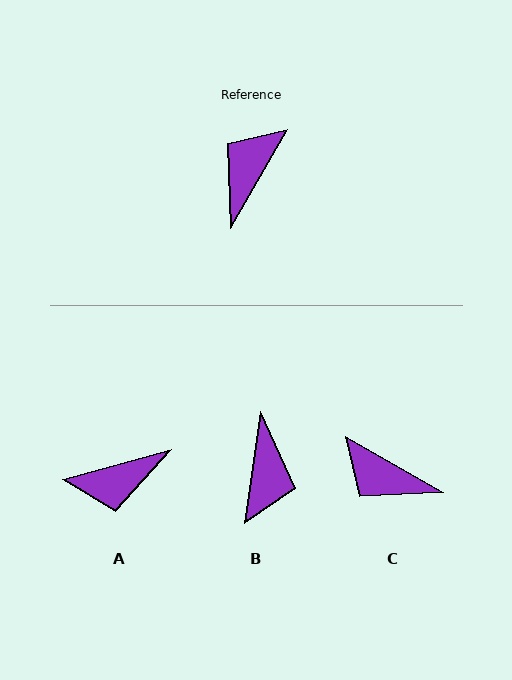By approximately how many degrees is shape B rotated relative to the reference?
Approximately 158 degrees clockwise.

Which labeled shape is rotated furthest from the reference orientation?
B, about 158 degrees away.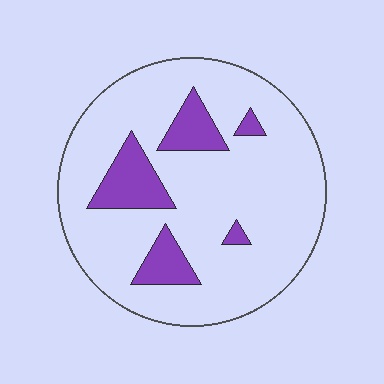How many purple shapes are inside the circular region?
5.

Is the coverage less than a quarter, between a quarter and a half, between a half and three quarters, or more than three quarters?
Less than a quarter.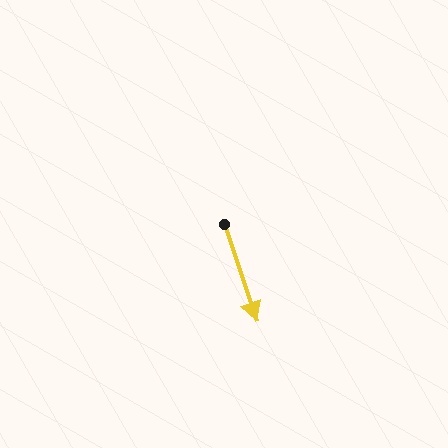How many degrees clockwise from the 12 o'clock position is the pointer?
Approximately 161 degrees.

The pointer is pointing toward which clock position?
Roughly 5 o'clock.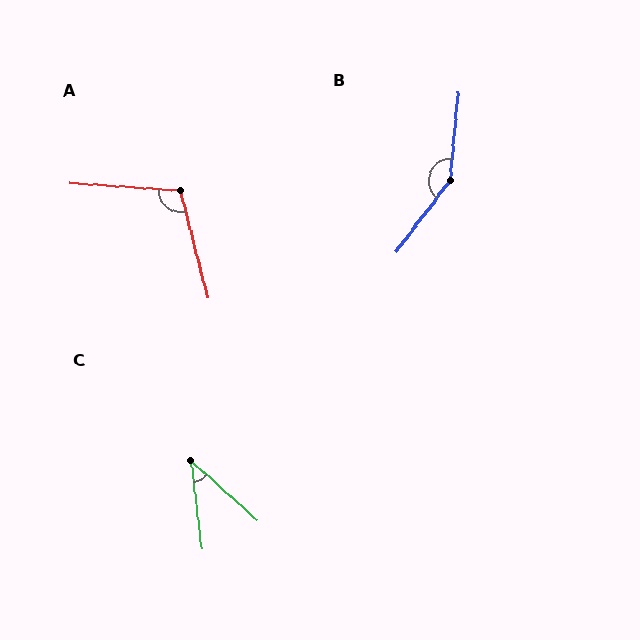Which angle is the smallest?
C, at approximately 41 degrees.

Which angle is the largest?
B, at approximately 148 degrees.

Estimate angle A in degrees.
Approximately 108 degrees.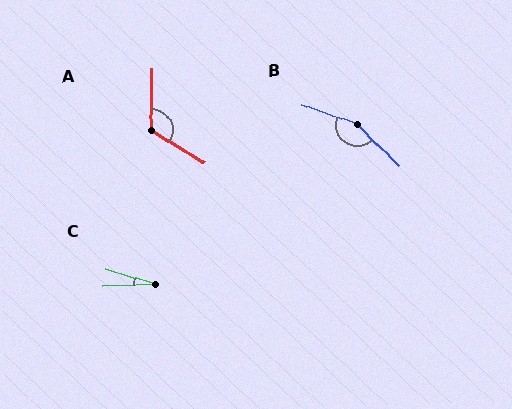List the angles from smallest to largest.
C (18°), A (121°), B (155°).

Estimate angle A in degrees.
Approximately 121 degrees.